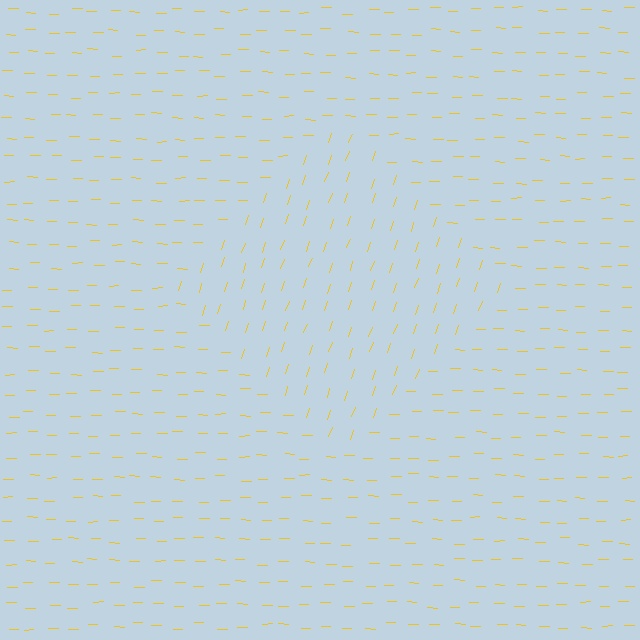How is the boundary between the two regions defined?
The boundary is defined purely by a change in line orientation (approximately 72 degrees difference). All lines are the same color and thickness.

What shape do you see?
I see a diamond.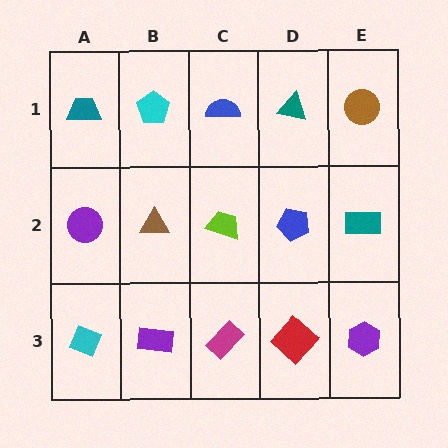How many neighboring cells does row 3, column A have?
2.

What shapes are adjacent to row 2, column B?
A cyan pentagon (row 1, column B), a purple rectangle (row 3, column B), a purple circle (row 2, column A), a lime trapezoid (row 2, column C).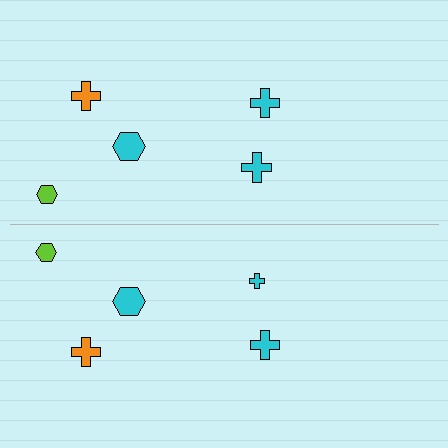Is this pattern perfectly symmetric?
No, the pattern is not perfectly symmetric. The cyan cross on the bottom side has a different size than its mirror counterpart.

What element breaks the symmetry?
The cyan cross on the bottom side has a different size than its mirror counterpart.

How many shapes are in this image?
There are 10 shapes in this image.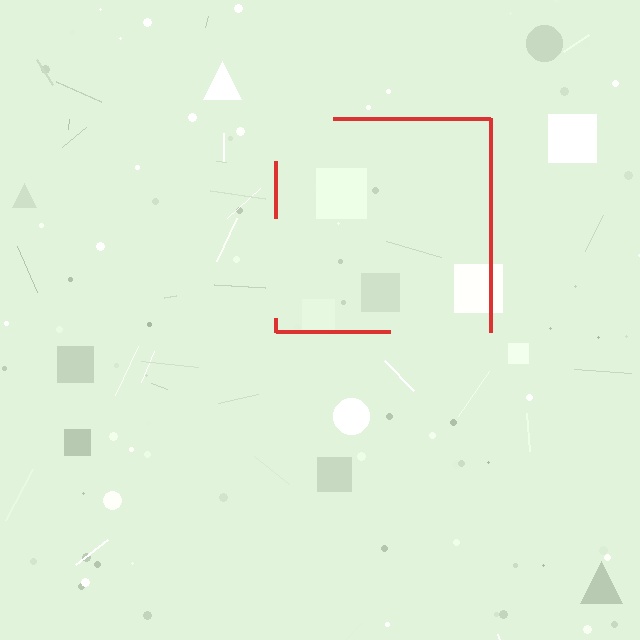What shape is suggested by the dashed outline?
The dashed outline suggests a square.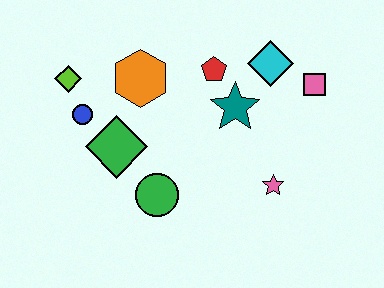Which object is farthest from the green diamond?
The pink square is farthest from the green diamond.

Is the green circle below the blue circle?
Yes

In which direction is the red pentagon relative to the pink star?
The red pentagon is above the pink star.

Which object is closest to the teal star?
The red pentagon is closest to the teal star.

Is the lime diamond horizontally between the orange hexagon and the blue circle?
No